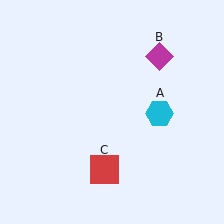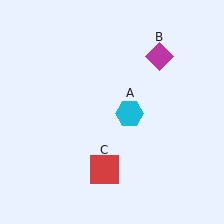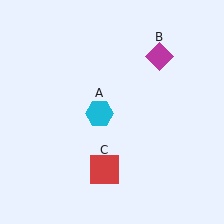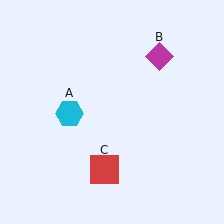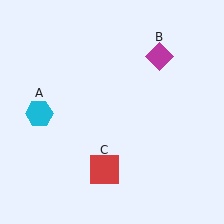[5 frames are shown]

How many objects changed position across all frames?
1 object changed position: cyan hexagon (object A).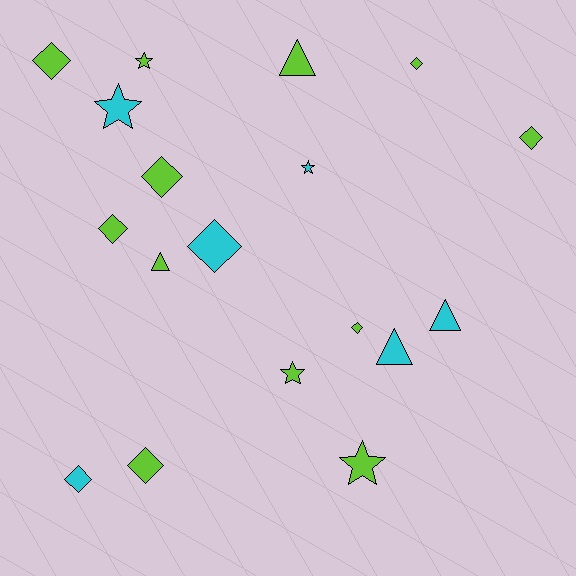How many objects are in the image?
There are 18 objects.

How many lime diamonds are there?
There are 7 lime diamonds.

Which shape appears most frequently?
Diamond, with 9 objects.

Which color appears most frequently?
Lime, with 12 objects.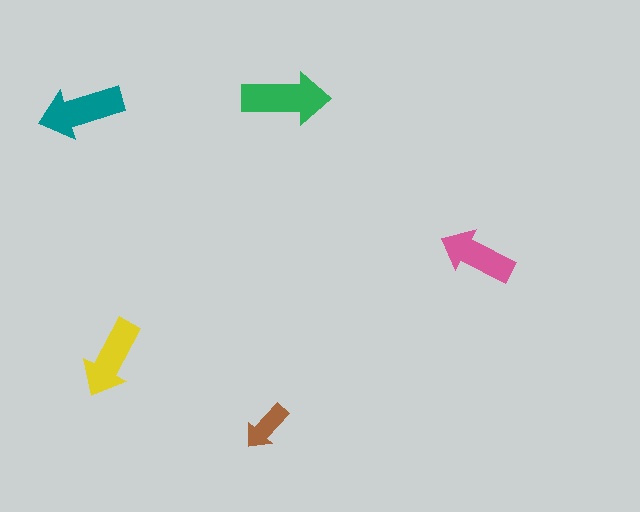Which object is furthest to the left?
The teal arrow is leftmost.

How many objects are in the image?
There are 5 objects in the image.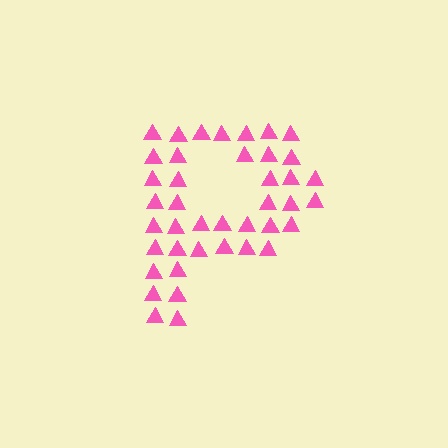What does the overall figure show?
The overall figure shows the letter P.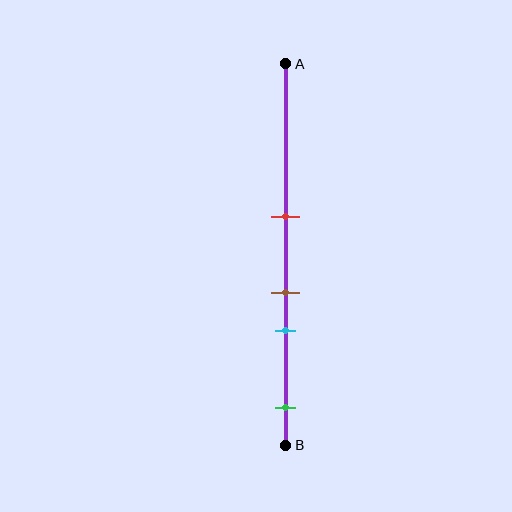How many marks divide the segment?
There are 4 marks dividing the segment.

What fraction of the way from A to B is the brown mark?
The brown mark is approximately 60% (0.6) of the way from A to B.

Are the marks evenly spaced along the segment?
No, the marks are not evenly spaced.